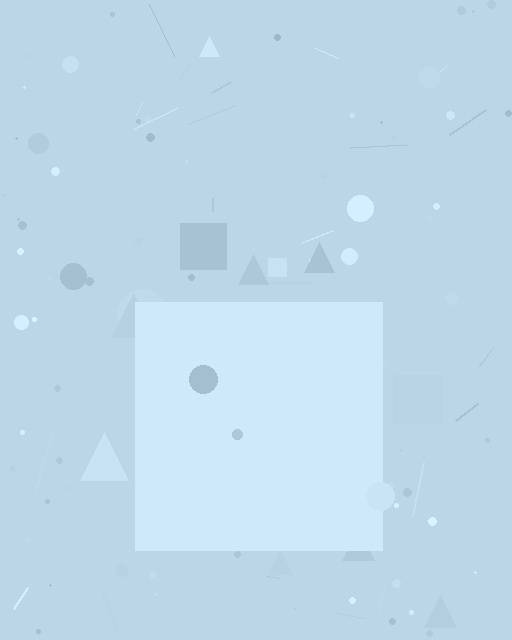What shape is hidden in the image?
A square is hidden in the image.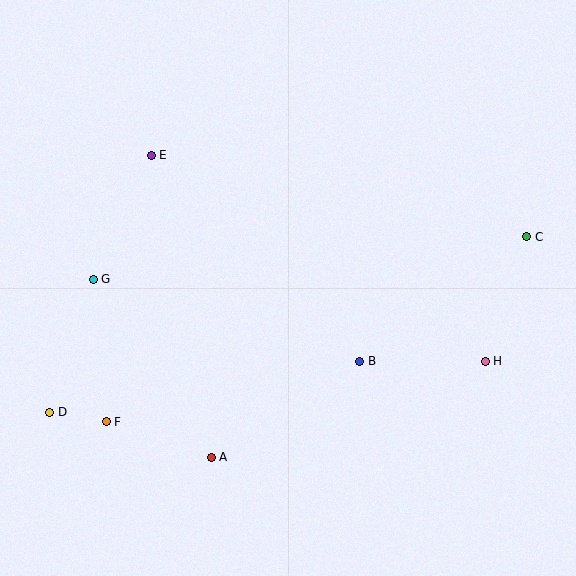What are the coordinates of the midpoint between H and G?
The midpoint between H and G is at (289, 320).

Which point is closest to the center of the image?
Point B at (359, 361) is closest to the center.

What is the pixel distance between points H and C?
The distance between H and C is 131 pixels.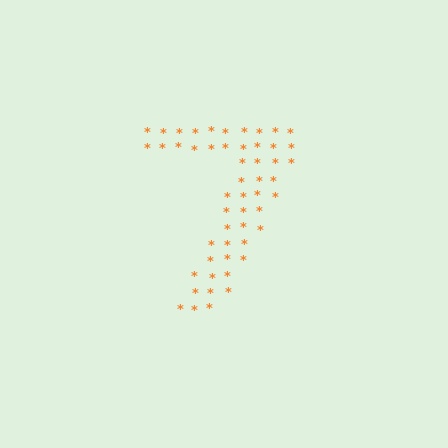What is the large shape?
The large shape is the digit 7.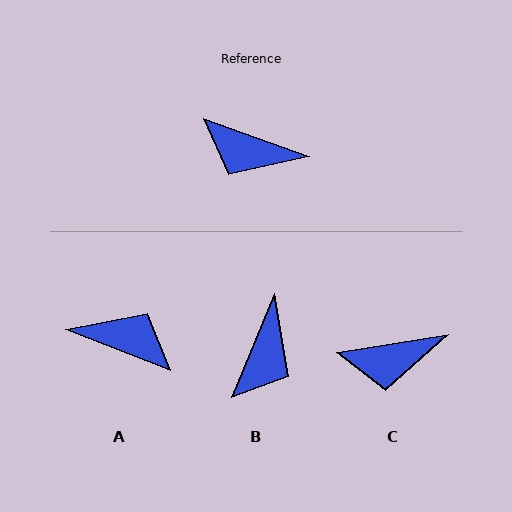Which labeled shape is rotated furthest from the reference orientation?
A, about 178 degrees away.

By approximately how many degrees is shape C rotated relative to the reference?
Approximately 29 degrees counter-clockwise.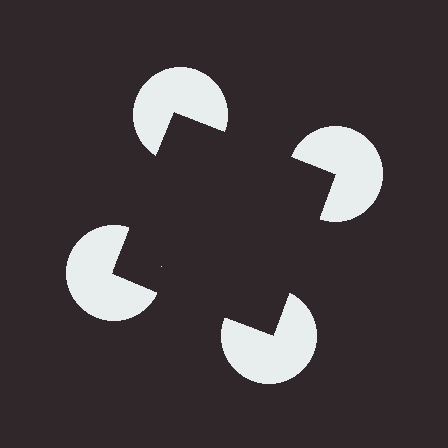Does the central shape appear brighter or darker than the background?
It typically appears slightly darker than the background, even though no actual brightness change is drawn.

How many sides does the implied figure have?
4 sides.